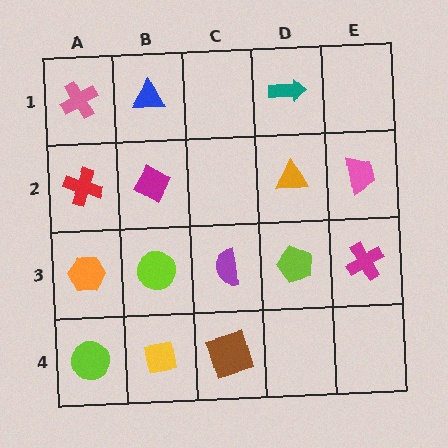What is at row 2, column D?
An orange triangle.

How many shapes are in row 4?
3 shapes.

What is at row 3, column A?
An orange hexagon.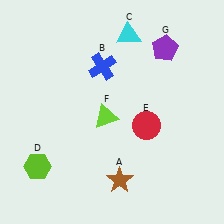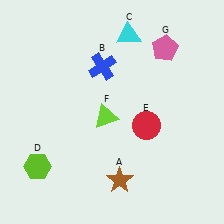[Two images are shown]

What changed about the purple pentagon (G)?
In Image 1, G is purple. In Image 2, it changed to pink.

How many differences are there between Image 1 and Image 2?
There is 1 difference between the two images.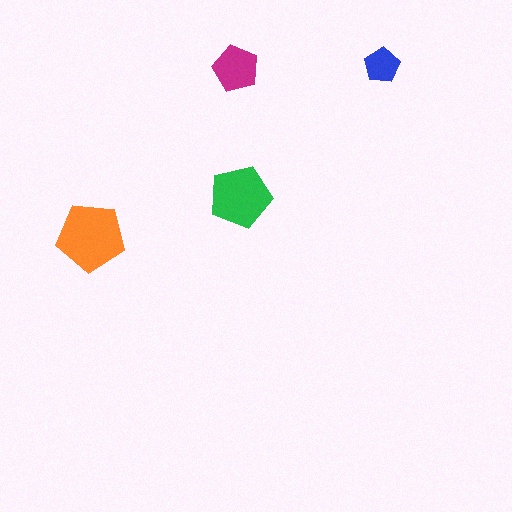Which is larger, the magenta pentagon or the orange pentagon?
The orange one.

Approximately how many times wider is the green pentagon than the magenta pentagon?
About 1.5 times wider.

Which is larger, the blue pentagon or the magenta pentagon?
The magenta one.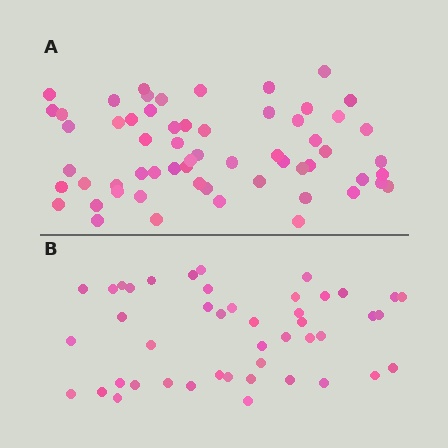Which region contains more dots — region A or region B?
Region A (the top region) has more dots.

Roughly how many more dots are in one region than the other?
Region A has approximately 15 more dots than region B.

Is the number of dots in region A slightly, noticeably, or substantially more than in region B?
Region A has noticeably more, but not dramatically so. The ratio is roughly 1.3 to 1.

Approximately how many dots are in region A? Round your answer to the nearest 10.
About 60 dots.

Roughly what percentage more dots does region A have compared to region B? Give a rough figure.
About 35% more.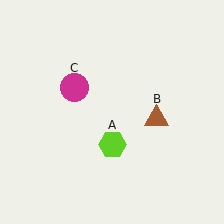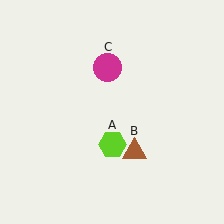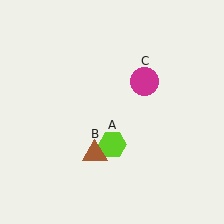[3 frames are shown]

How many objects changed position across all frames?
2 objects changed position: brown triangle (object B), magenta circle (object C).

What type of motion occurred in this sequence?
The brown triangle (object B), magenta circle (object C) rotated clockwise around the center of the scene.